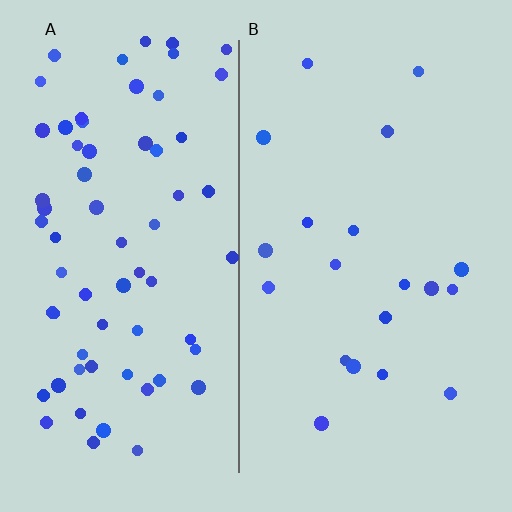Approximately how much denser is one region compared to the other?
Approximately 3.4× — region A over region B.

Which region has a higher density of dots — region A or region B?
A (the left).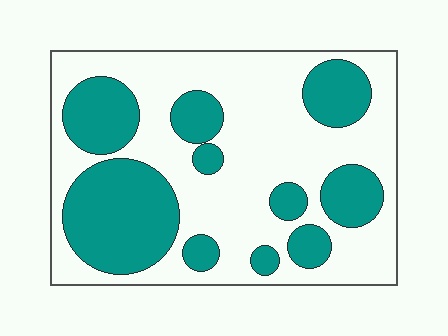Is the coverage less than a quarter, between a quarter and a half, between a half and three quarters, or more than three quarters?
Between a quarter and a half.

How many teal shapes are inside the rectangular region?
10.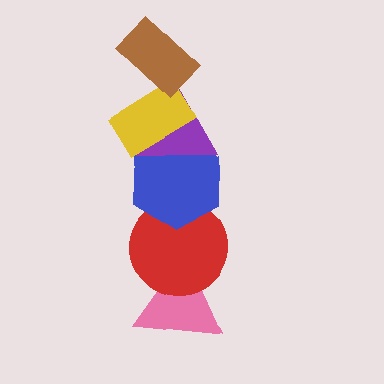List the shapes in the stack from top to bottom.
From top to bottom: the brown rectangle, the yellow rectangle, the purple triangle, the blue hexagon, the red circle, the pink triangle.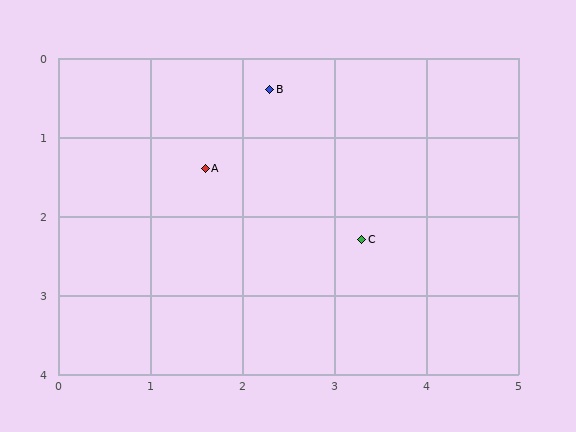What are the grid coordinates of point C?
Point C is at approximately (3.3, 2.3).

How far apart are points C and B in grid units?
Points C and B are about 2.1 grid units apart.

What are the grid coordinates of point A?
Point A is at approximately (1.6, 1.4).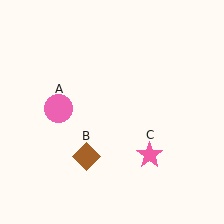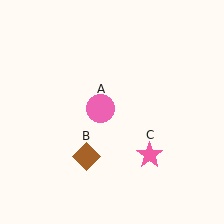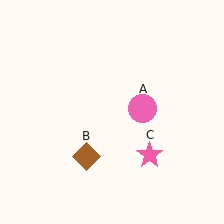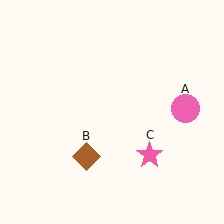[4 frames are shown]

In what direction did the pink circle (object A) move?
The pink circle (object A) moved right.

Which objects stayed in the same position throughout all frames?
Brown diamond (object B) and pink star (object C) remained stationary.